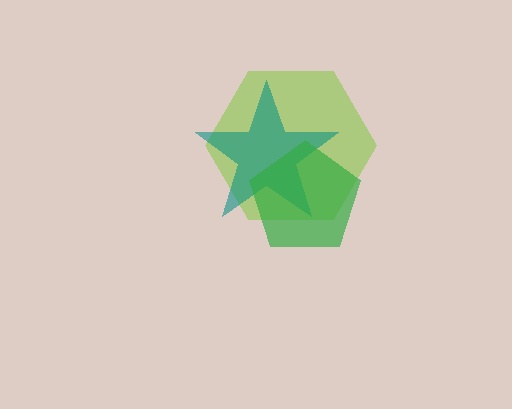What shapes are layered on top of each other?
The layered shapes are: a lime hexagon, a teal star, a green pentagon.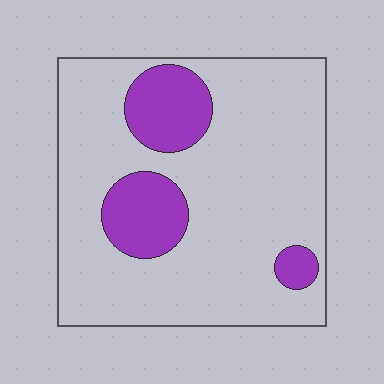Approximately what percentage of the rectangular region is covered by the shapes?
Approximately 20%.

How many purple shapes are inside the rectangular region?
3.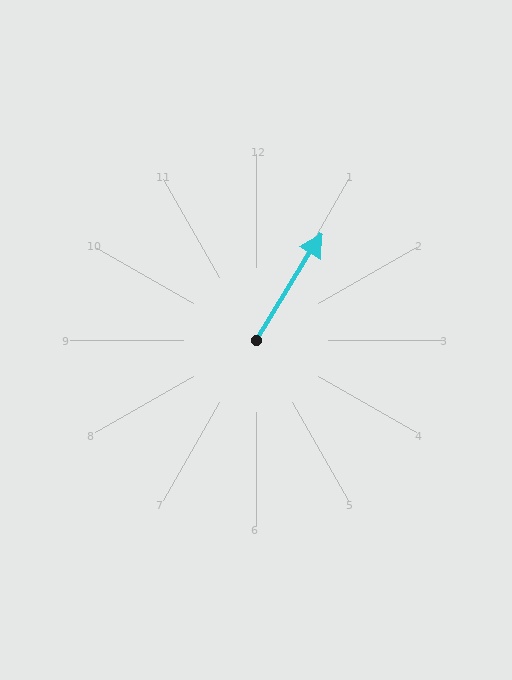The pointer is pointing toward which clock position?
Roughly 1 o'clock.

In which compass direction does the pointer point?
Northeast.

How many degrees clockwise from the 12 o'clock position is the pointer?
Approximately 32 degrees.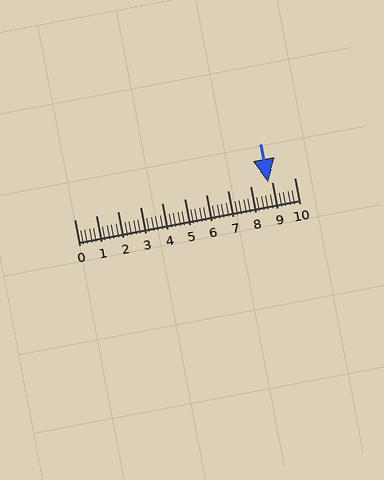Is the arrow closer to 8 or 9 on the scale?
The arrow is closer to 9.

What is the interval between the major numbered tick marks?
The major tick marks are spaced 1 units apart.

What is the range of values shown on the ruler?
The ruler shows values from 0 to 10.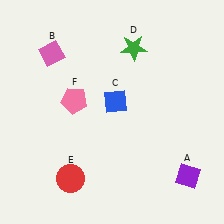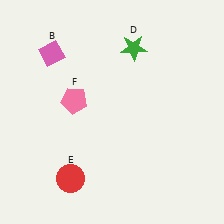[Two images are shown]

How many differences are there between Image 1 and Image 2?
There are 2 differences between the two images.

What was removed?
The blue diamond (C), the purple diamond (A) were removed in Image 2.